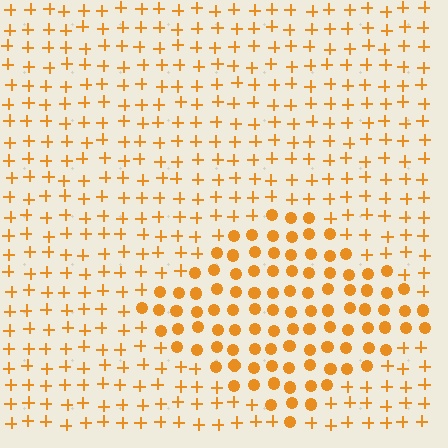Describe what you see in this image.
The image is filled with small orange elements arranged in a uniform grid. A diamond-shaped region contains circles, while the surrounding area contains plus signs. The boundary is defined purely by the change in element shape.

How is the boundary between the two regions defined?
The boundary is defined by a change in element shape: circles inside vs. plus signs outside. All elements share the same color and spacing.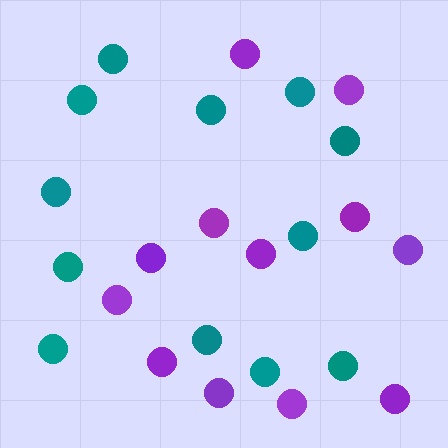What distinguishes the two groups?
There are 2 groups: one group of teal circles (12) and one group of purple circles (12).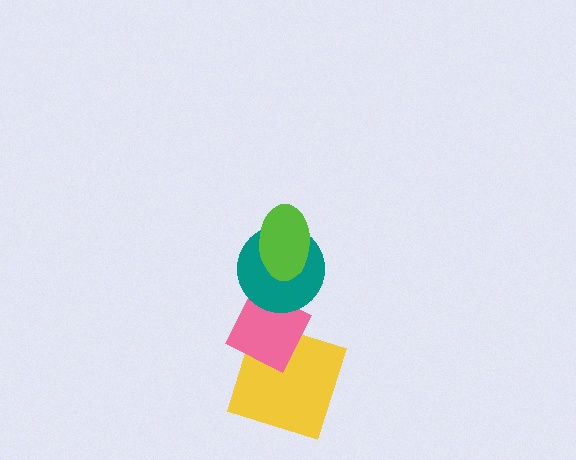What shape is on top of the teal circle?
The lime ellipse is on top of the teal circle.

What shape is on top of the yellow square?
The pink diamond is on top of the yellow square.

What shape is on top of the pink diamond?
The teal circle is on top of the pink diamond.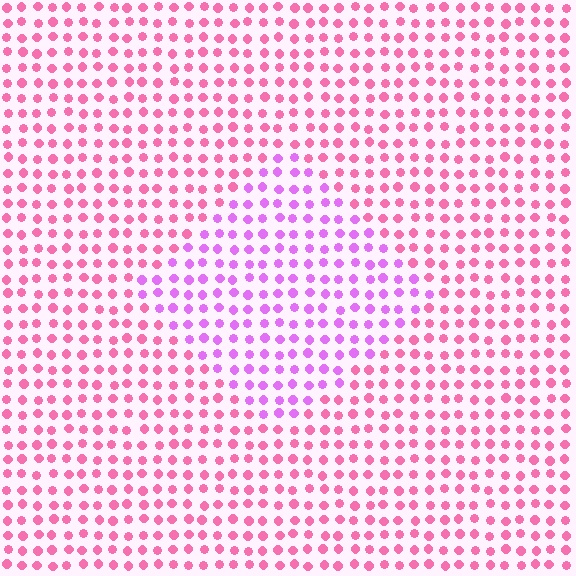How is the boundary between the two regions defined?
The boundary is defined purely by a slight shift in hue (about 40 degrees). Spacing, size, and orientation are identical on both sides.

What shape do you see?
I see a diamond.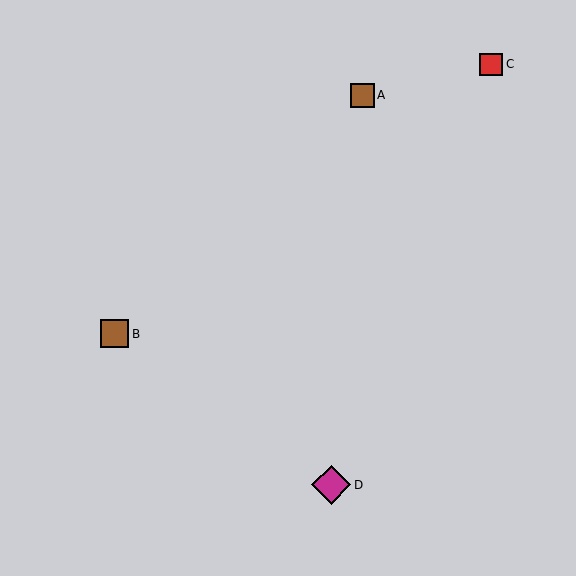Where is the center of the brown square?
The center of the brown square is at (363, 95).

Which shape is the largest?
The magenta diamond (labeled D) is the largest.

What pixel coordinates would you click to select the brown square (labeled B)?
Click at (115, 334) to select the brown square B.